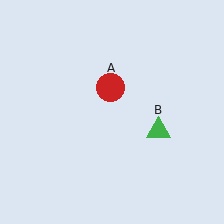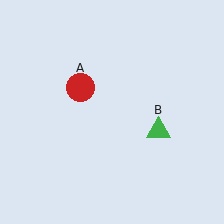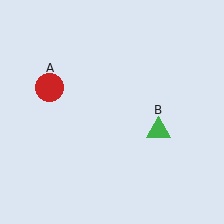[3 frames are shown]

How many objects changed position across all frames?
1 object changed position: red circle (object A).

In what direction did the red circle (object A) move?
The red circle (object A) moved left.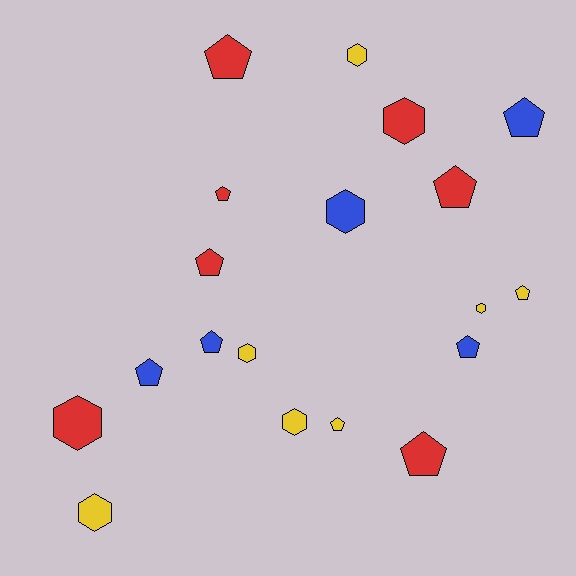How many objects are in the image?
There are 19 objects.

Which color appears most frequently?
Yellow, with 7 objects.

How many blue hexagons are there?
There is 1 blue hexagon.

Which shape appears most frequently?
Pentagon, with 11 objects.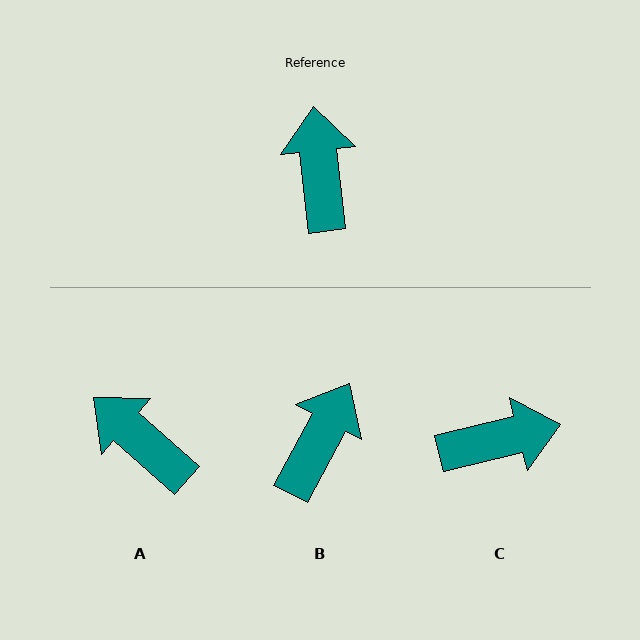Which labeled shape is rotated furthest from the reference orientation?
C, about 83 degrees away.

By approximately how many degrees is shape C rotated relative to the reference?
Approximately 83 degrees clockwise.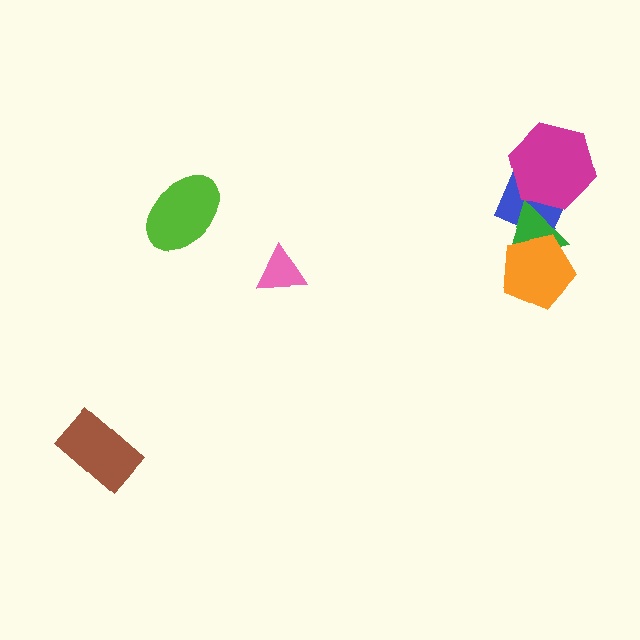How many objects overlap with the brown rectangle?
0 objects overlap with the brown rectangle.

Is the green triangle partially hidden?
Yes, it is partially covered by another shape.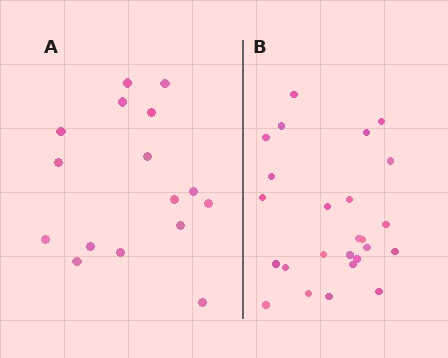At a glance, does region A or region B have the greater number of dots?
Region B (the right region) has more dots.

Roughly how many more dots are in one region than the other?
Region B has roughly 8 or so more dots than region A.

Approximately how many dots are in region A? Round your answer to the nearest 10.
About 20 dots. (The exact count is 16, which rounds to 20.)